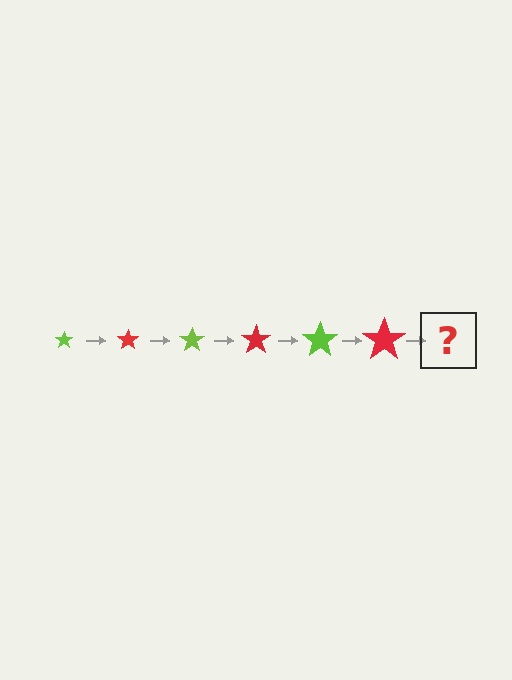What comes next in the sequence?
The next element should be a lime star, larger than the previous one.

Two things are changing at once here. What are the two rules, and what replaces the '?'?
The two rules are that the star grows larger each step and the color cycles through lime and red. The '?' should be a lime star, larger than the previous one.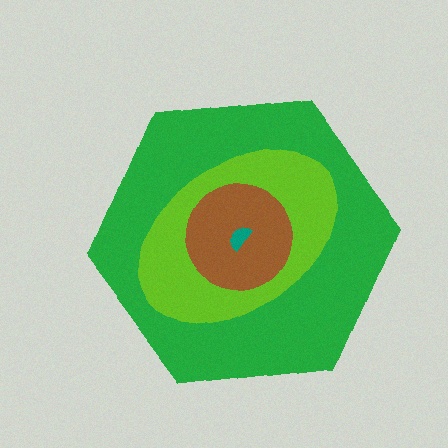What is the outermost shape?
The green hexagon.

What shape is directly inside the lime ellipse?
The brown circle.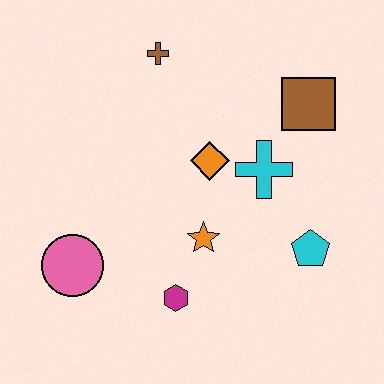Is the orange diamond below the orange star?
No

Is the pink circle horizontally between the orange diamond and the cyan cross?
No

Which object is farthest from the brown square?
The pink circle is farthest from the brown square.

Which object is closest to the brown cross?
The orange diamond is closest to the brown cross.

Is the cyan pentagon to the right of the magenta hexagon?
Yes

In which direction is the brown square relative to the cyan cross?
The brown square is above the cyan cross.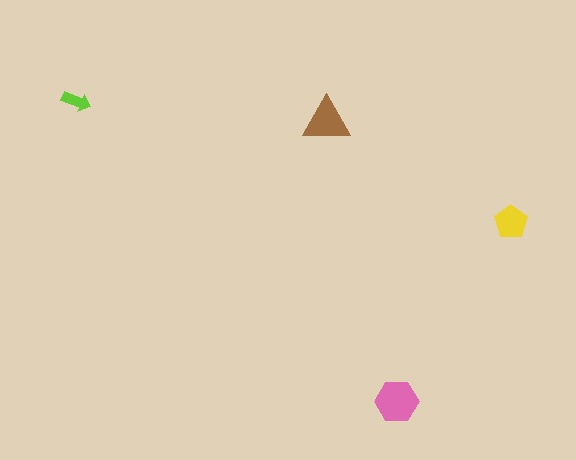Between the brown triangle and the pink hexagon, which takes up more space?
The pink hexagon.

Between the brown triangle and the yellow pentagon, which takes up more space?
The brown triangle.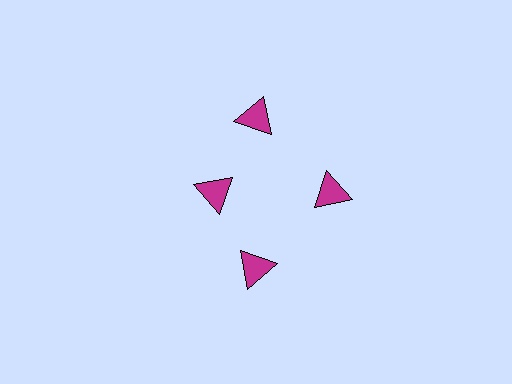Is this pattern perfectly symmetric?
No. The 4 magenta triangles are arranged in a ring, but one element near the 9 o'clock position is pulled inward toward the center, breaking the 4-fold rotational symmetry.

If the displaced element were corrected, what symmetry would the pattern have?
It would have 4-fold rotational symmetry — the pattern would map onto itself every 90 degrees.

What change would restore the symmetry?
The symmetry would be restored by moving it outward, back onto the ring so that all 4 triangles sit at equal angles and equal distance from the center.